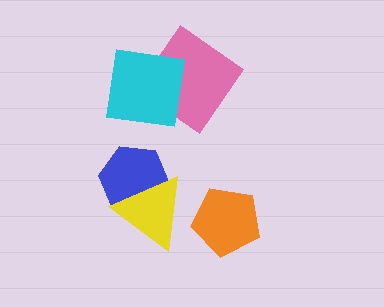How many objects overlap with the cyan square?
1 object overlaps with the cyan square.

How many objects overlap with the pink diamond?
1 object overlaps with the pink diamond.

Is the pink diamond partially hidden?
Yes, it is partially covered by another shape.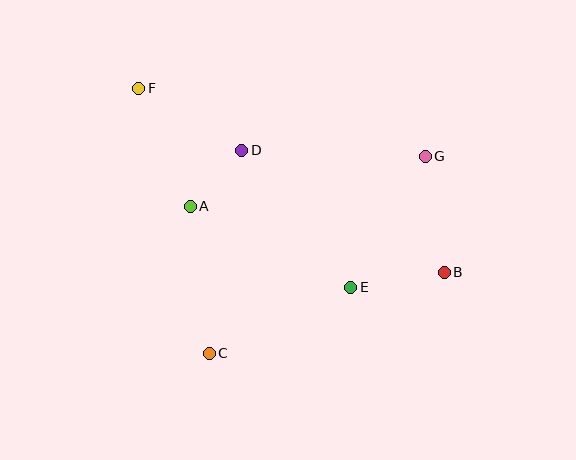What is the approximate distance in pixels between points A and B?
The distance between A and B is approximately 263 pixels.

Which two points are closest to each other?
Points A and D are closest to each other.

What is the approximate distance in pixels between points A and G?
The distance between A and G is approximately 240 pixels.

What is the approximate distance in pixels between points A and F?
The distance between A and F is approximately 129 pixels.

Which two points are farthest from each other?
Points B and F are farthest from each other.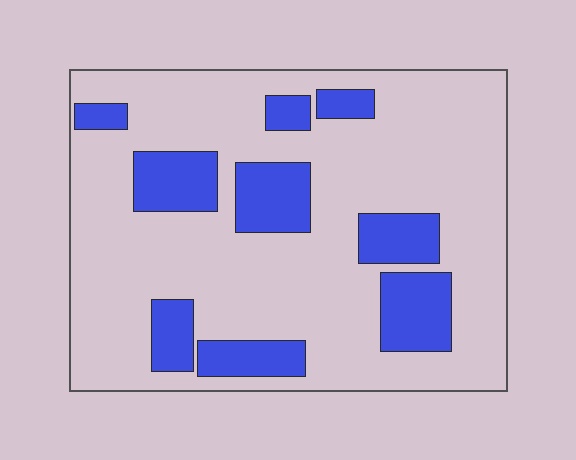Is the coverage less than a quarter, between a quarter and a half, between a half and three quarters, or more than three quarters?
Less than a quarter.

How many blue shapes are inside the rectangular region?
9.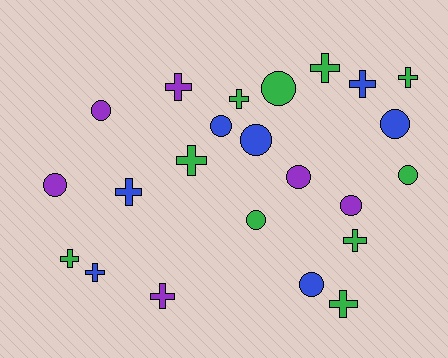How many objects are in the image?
There are 23 objects.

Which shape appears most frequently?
Cross, with 12 objects.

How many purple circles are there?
There are 4 purple circles.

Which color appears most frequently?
Green, with 10 objects.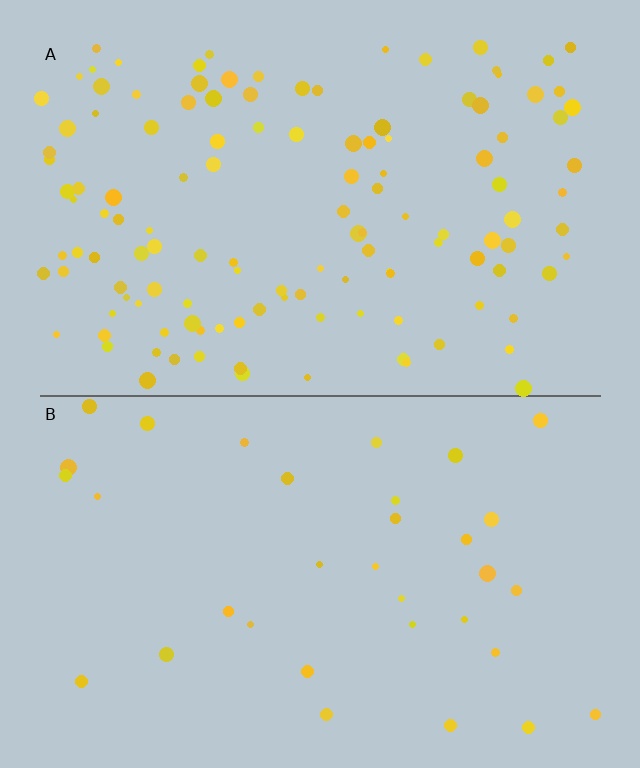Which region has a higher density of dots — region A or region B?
A (the top).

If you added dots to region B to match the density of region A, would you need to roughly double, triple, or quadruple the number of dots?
Approximately quadruple.